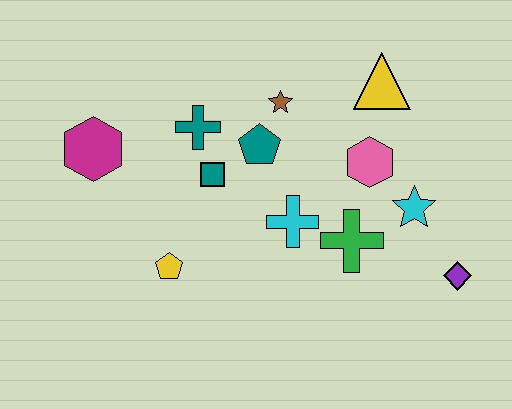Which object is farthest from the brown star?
The purple diamond is farthest from the brown star.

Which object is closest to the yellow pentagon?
The teal square is closest to the yellow pentagon.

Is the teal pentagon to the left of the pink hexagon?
Yes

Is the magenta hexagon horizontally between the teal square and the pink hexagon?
No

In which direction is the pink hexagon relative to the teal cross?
The pink hexagon is to the right of the teal cross.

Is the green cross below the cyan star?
Yes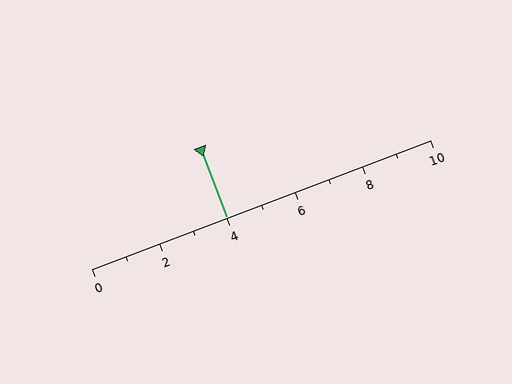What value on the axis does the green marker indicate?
The marker indicates approximately 4.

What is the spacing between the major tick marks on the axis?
The major ticks are spaced 2 apart.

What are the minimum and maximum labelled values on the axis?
The axis runs from 0 to 10.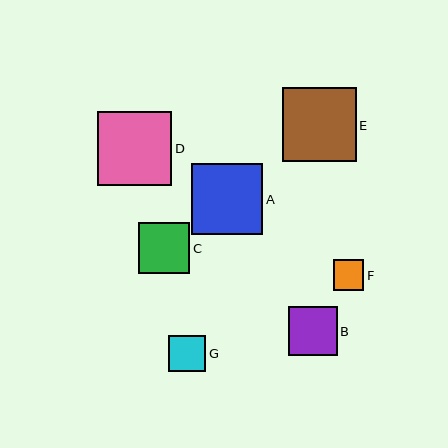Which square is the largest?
Square D is the largest with a size of approximately 74 pixels.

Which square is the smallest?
Square F is the smallest with a size of approximately 31 pixels.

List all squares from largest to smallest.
From largest to smallest: D, E, A, C, B, G, F.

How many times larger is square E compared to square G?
Square E is approximately 2.0 times the size of square G.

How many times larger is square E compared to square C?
Square E is approximately 1.4 times the size of square C.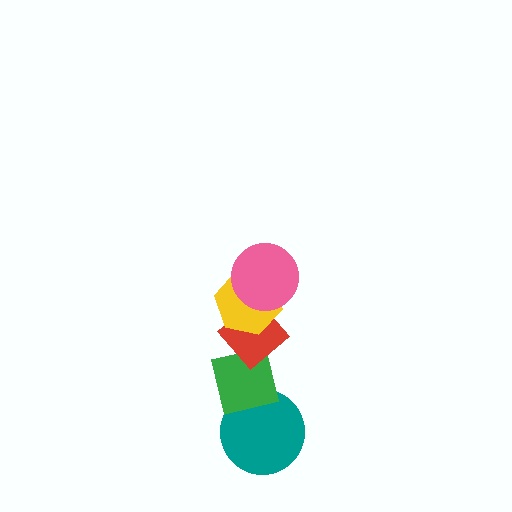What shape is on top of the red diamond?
The yellow hexagon is on top of the red diamond.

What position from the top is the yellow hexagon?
The yellow hexagon is 2nd from the top.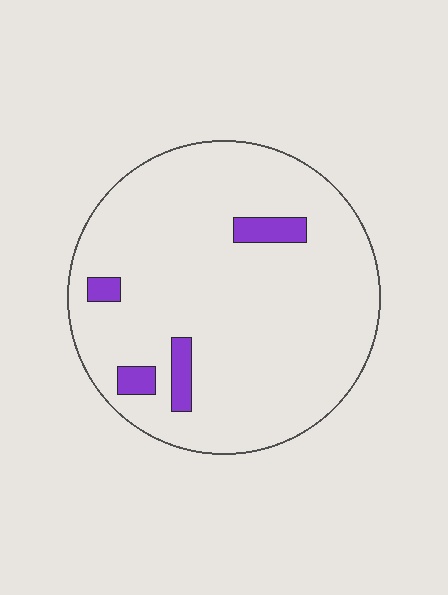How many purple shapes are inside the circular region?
4.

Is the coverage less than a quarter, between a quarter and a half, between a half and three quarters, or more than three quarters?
Less than a quarter.